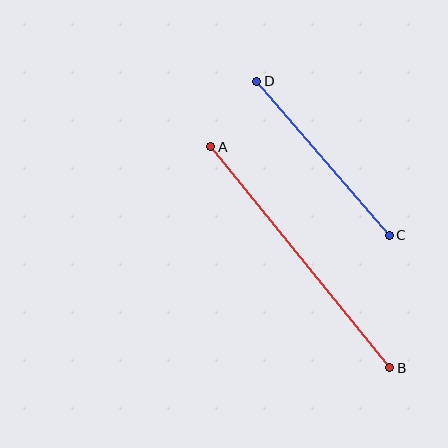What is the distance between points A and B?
The distance is approximately 284 pixels.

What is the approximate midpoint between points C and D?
The midpoint is at approximately (323, 158) pixels.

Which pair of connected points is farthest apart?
Points A and B are farthest apart.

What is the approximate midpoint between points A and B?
The midpoint is at approximately (300, 257) pixels.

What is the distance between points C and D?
The distance is approximately 203 pixels.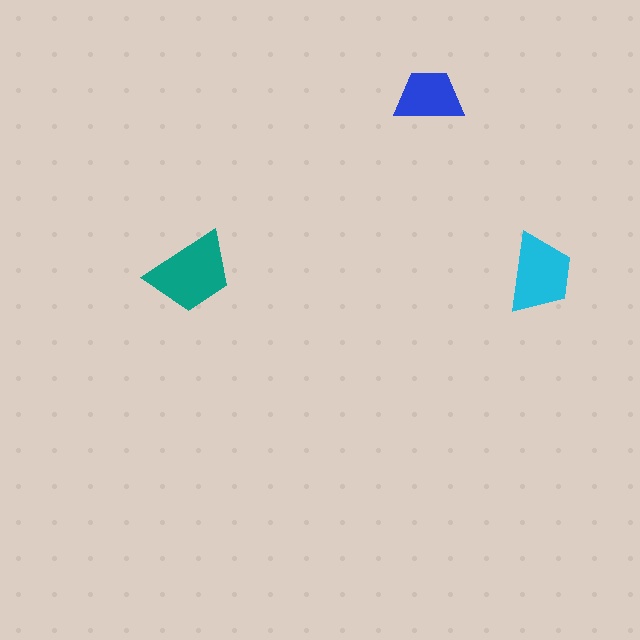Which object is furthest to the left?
The teal trapezoid is leftmost.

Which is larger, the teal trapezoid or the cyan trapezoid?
The teal one.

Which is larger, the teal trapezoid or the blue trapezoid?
The teal one.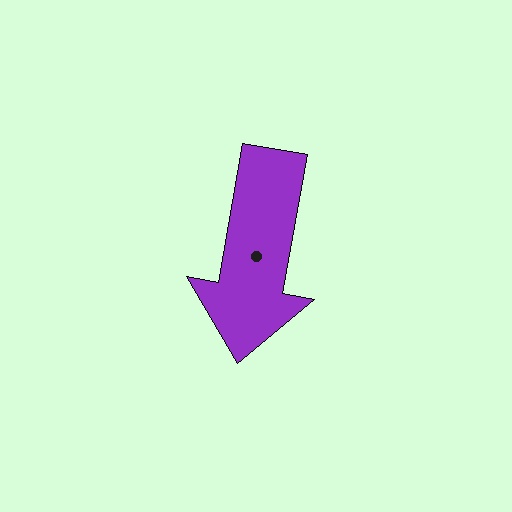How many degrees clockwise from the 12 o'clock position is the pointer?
Approximately 190 degrees.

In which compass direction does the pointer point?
South.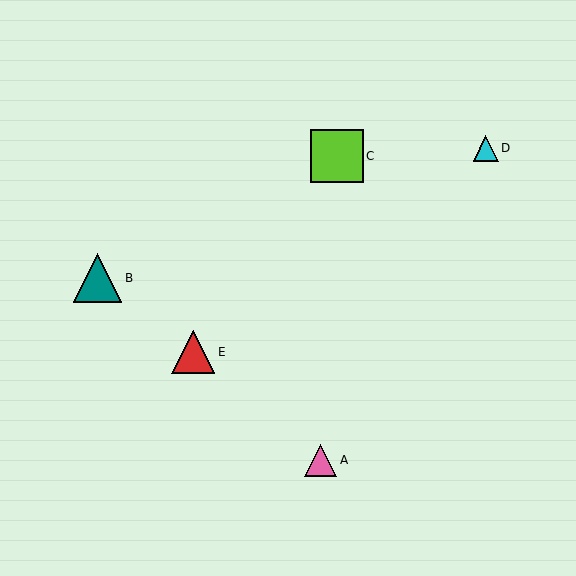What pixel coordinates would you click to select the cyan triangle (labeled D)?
Click at (486, 148) to select the cyan triangle D.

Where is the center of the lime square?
The center of the lime square is at (337, 156).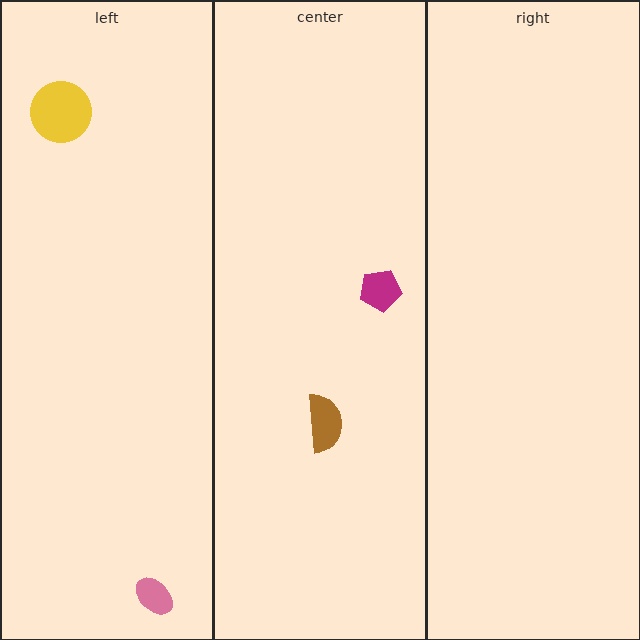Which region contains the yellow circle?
The left region.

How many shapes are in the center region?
2.